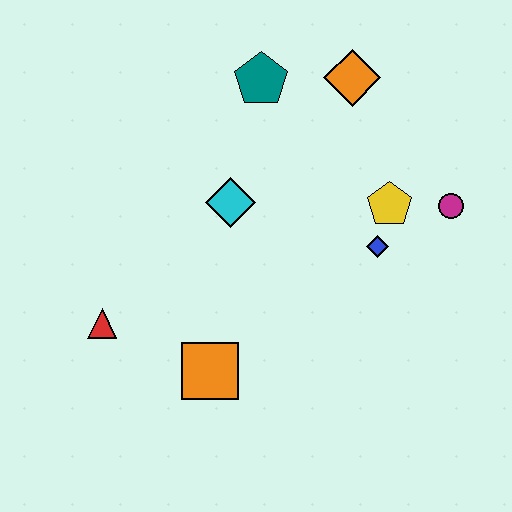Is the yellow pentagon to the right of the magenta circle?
No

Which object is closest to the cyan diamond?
The teal pentagon is closest to the cyan diamond.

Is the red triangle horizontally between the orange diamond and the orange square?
No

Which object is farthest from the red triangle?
The magenta circle is farthest from the red triangle.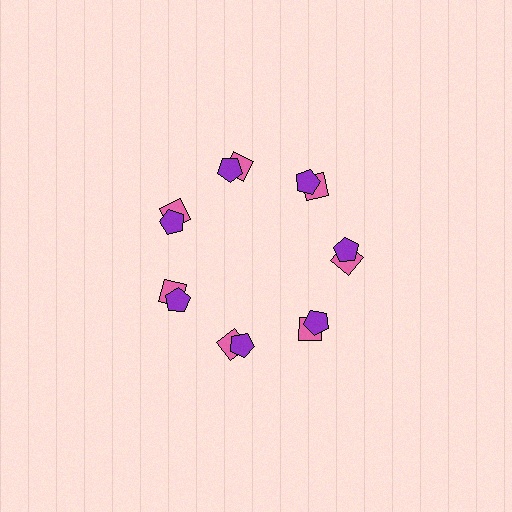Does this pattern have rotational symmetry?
Yes, this pattern has 7-fold rotational symmetry. It looks the same after rotating 51 degrees around the center.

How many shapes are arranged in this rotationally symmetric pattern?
There are 14 shapes, arranged in 7 groups of 2.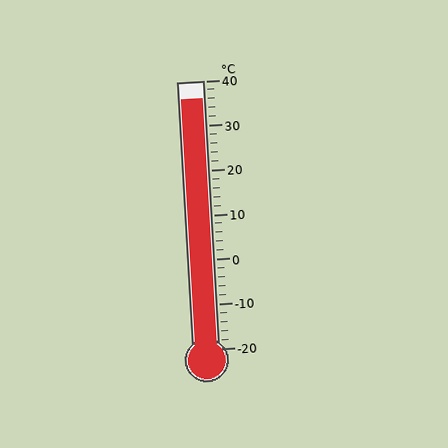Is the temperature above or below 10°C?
The temperature is above 10°C.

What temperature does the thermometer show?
The thermometer shows approximately 36°C.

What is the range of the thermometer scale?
The thermometer scale ranges from -20°C to 40°C.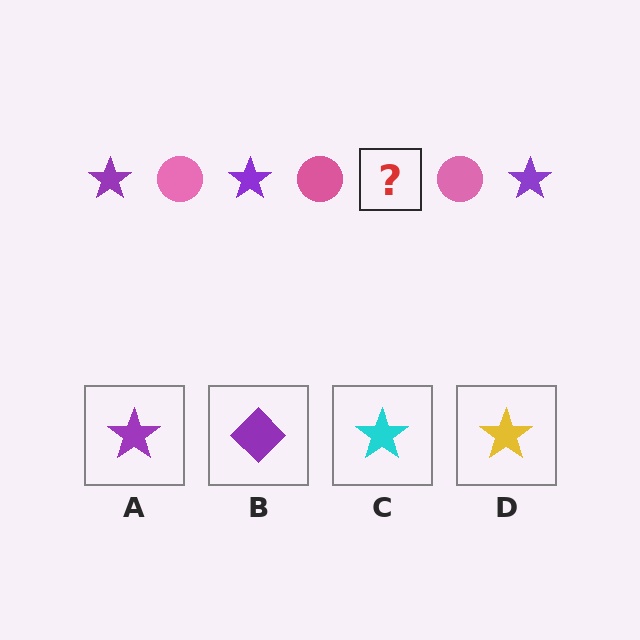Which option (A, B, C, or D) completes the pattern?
A.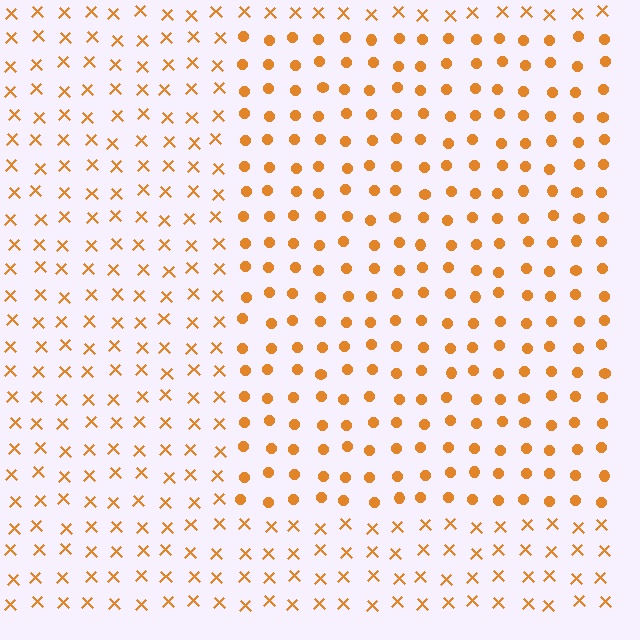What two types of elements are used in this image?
The image uses circles inside the rectangle region and X marks outside it.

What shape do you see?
I see a rectangle.